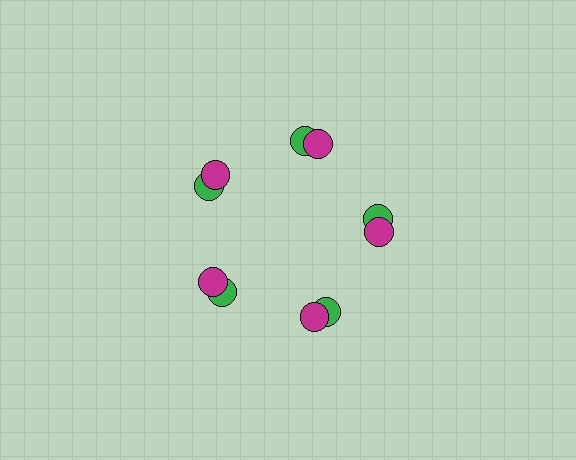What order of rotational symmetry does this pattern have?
This pattern has 5-fold rotational symmetry.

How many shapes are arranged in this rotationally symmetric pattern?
There are 10 shapes, arranged in 5 groups of 2.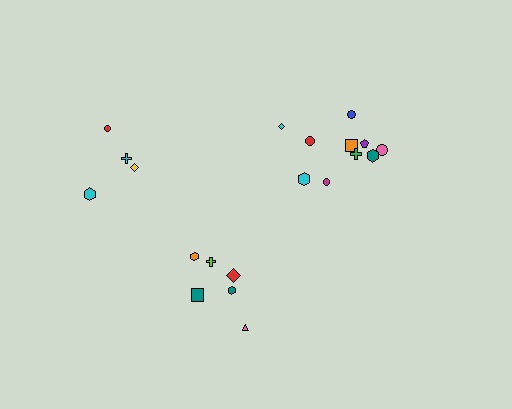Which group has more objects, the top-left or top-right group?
The top-right group.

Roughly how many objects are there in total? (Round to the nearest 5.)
Roughly 20 objects in total.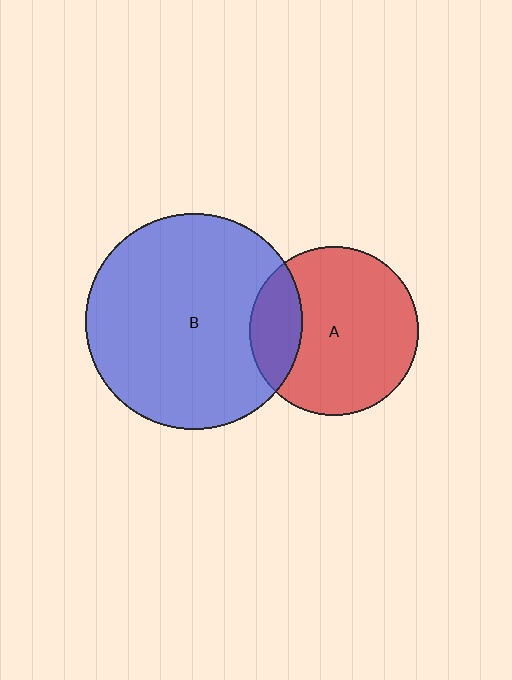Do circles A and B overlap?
Yes.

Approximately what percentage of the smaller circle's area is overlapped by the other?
Approximately 20%.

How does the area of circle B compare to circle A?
Approximately 1.6 times.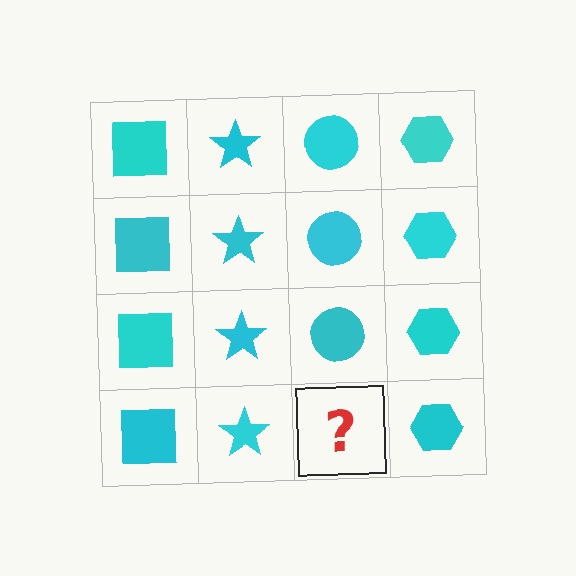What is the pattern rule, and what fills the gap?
The rule is that each column has a consistent shape. The gap should be filled with a cyan circle.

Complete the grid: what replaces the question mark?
The question mark should be replaced with a cyan circle.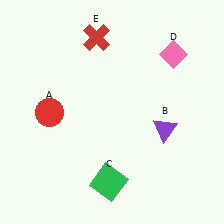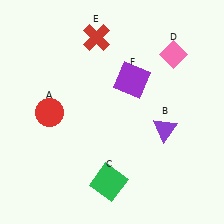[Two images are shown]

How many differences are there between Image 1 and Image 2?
There is 1 difference between the two images.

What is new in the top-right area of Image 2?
A purple square (F) was added in the top-right area of Image 2.